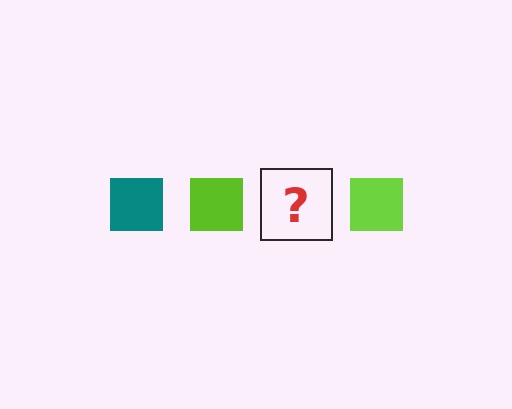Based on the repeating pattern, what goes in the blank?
The blank should be a teal square.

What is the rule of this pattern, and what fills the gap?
The rule is that the pattern cycles through teal, lime squares. The gap should be filled with a teal square.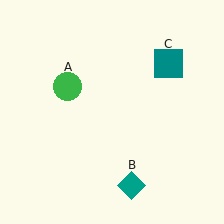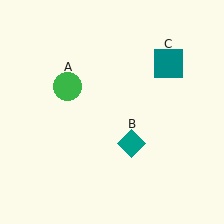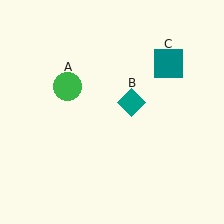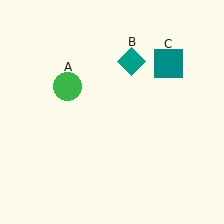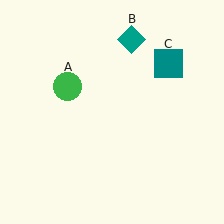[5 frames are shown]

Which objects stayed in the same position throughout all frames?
Green circle (object A) and teal square (object C) remained stationary.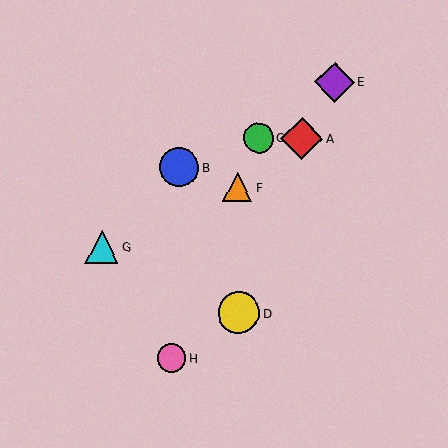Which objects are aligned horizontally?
Objects A, C are aligned horizontally.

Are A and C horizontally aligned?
Yes, both are at y≈139.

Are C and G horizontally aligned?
No, C is at y≈138 and G is at y≈247.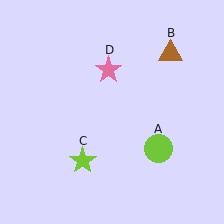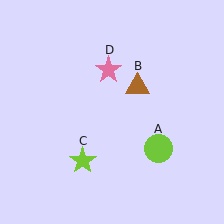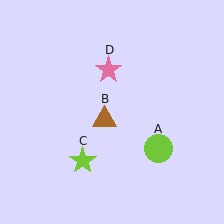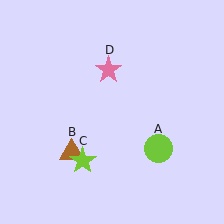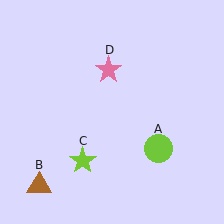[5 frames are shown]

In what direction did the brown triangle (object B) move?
The brown triangle (object B) moved down and to the left.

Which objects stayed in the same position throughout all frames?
Lime circle (object A) and lime star (object C) and pink star (object D) remained stationary.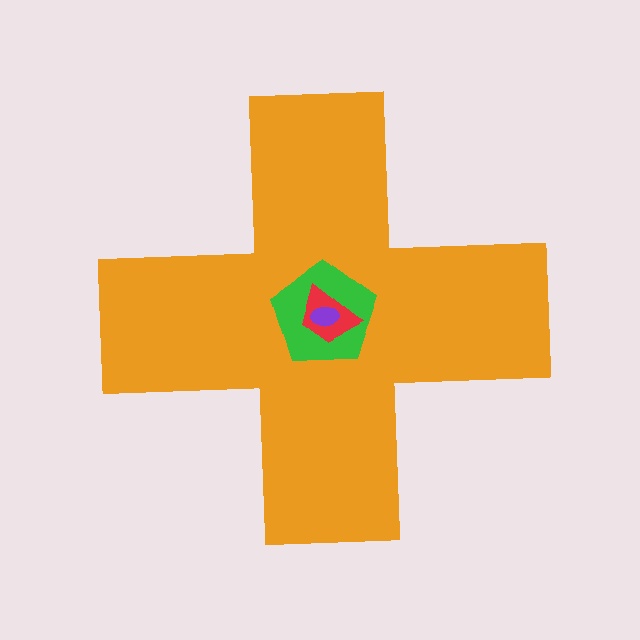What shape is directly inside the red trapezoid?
The purple ellipse.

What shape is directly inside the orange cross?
The green pentagon.